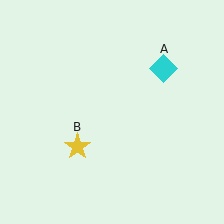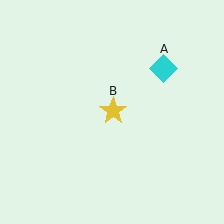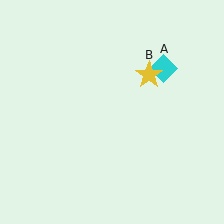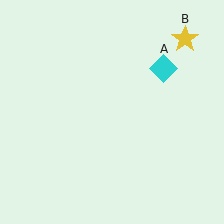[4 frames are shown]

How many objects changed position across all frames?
1 object changed position: yellow star (object B).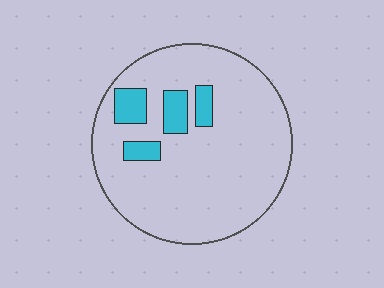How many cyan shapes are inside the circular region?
4.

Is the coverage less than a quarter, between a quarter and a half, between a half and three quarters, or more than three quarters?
Less than a quarter.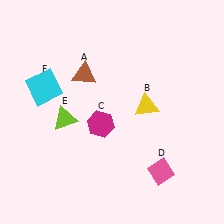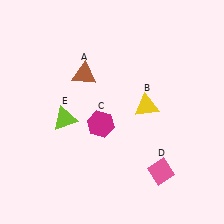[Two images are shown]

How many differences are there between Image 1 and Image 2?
There is 1 difference between the two images.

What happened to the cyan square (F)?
The cyan square (F) was removed in Image 2. It was in the top-left area of Image 1.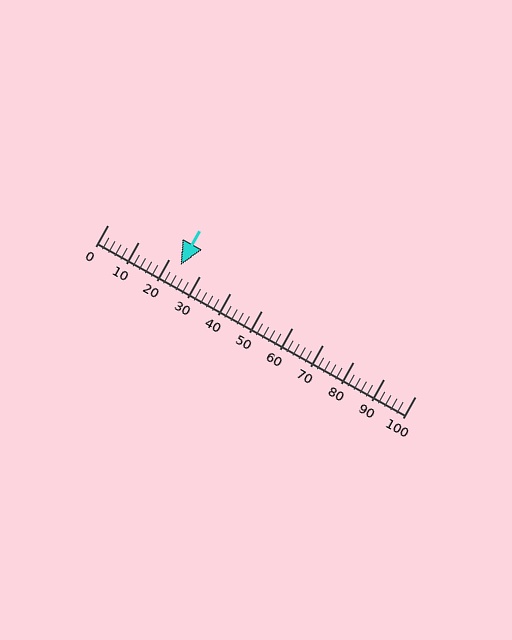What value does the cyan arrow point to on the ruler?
The cyan arrow points to approximately 24.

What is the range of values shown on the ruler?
The ruler shows values from 0 to 100.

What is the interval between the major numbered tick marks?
The major tick marks are spaced 10 units apart.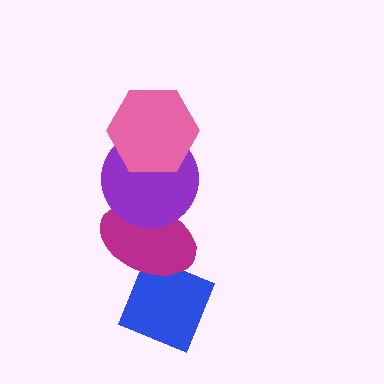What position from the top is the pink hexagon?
The pink hexagon is 1st from the top.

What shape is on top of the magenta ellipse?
The purple circle is on top of the magenta ellipse.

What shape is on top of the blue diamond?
The magenta ellipse is on top of the blue diamond.